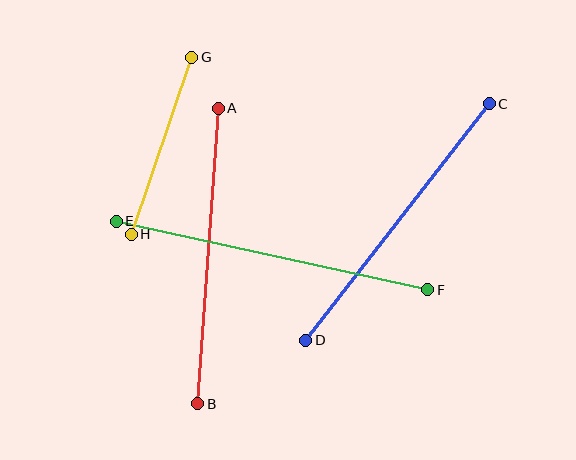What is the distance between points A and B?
The distance is approximately 296 pixels.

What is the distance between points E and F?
The distance is approximately 319 pixels.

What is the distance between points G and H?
The distance is approximately 187 pixels.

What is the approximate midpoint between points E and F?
The midpoint is at approximately (272, 256) pixels.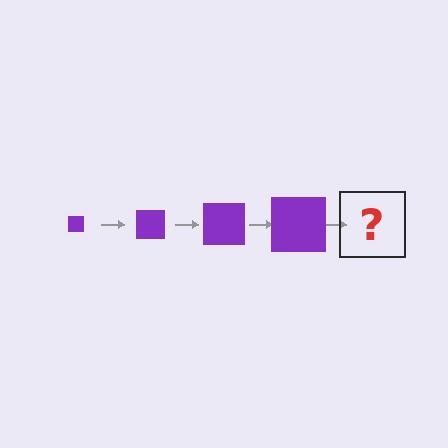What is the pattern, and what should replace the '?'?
The pattern is that the square gets progressively larger each step. The '?' should be a purple square, larger than the previous one.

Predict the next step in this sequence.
The next step is a purple square, larger than the previous one.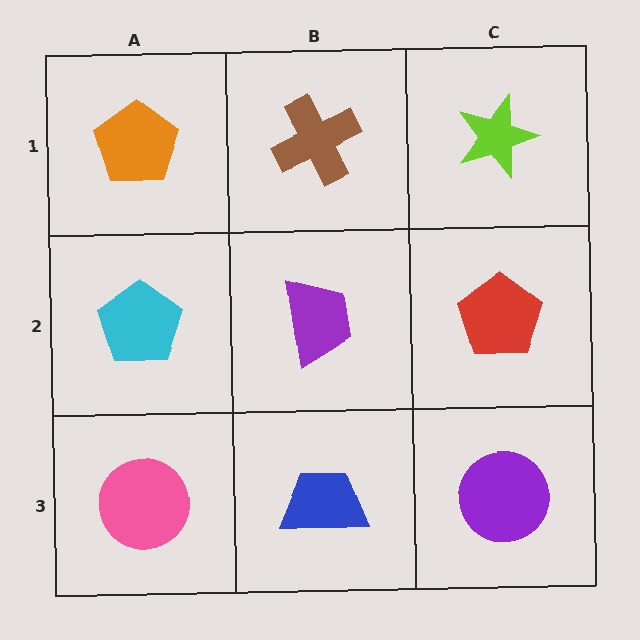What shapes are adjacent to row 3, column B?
A purple trapezoid (row 2, column B), a pink circle (row 3, column A), a purple circle (row 3, column C).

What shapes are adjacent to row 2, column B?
A brown cross (row 1, column B), a blue trapezoid (row 3, column B), a cyan pentagon (row 2, column A), a red pentagon (row 2, column C).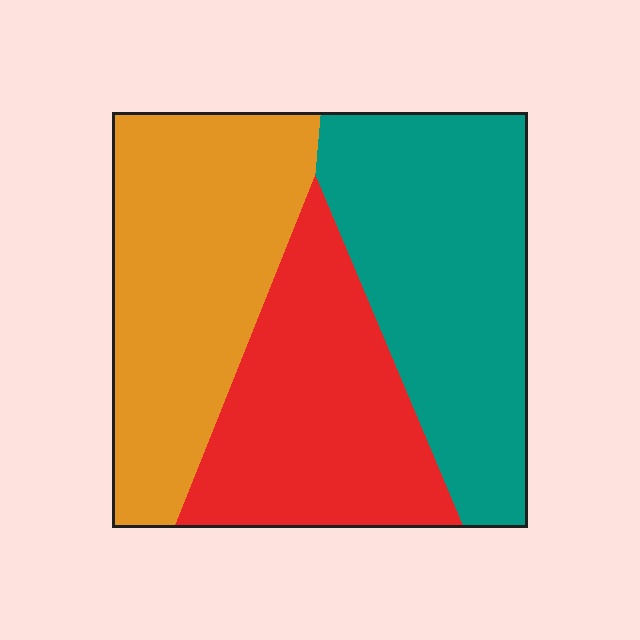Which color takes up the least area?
Red, at roughly 30%.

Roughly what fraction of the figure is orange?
Orange covers about 35% of the figure.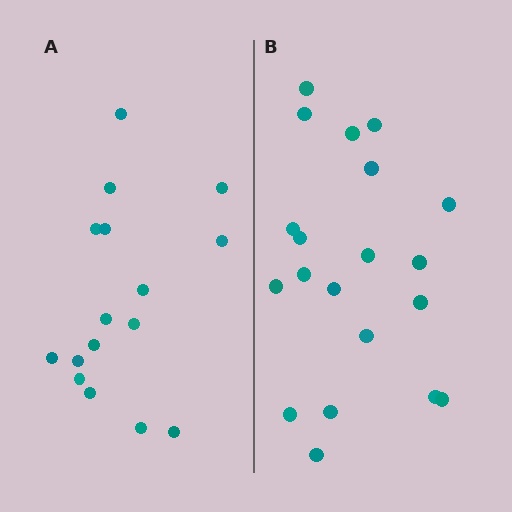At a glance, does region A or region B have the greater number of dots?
Region B (the right region) has more dots.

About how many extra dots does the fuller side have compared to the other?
Region B has about 4 more dots than region A.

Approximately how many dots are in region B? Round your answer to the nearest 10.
About 20 dots.